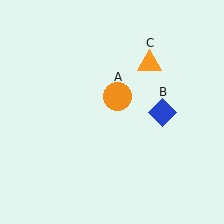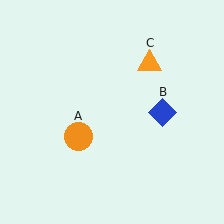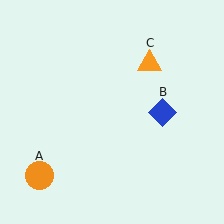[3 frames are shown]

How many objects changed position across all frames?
1 object changed position: orange circle (object A).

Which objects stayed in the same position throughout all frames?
Blue diamond (object B) and orange triangle (object C) remained stationary.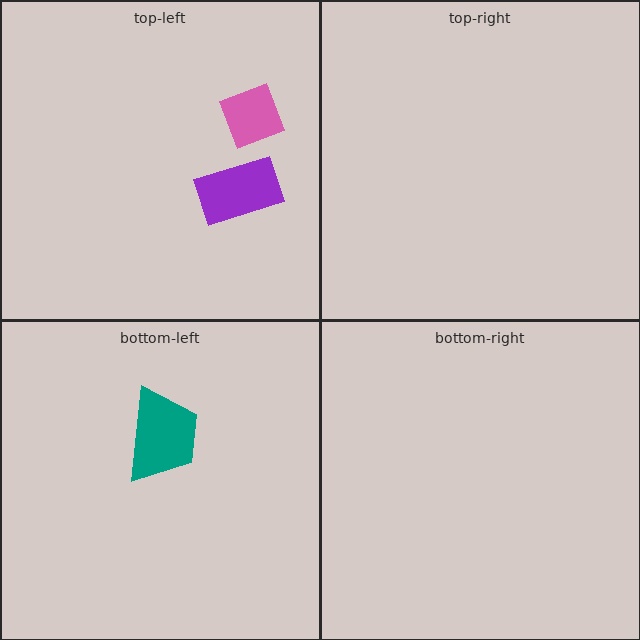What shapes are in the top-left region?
The purple rectangle, the pink diamond.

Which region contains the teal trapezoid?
The bottom-left region.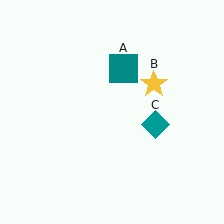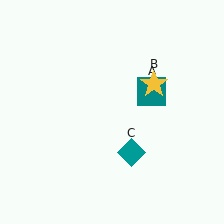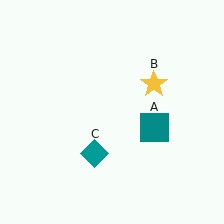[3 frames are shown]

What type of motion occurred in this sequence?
The teal square (object A), teal diamond (object C) rotated clockwise around the center of the scene.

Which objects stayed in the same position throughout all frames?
Yellow star (object B) remained stationary.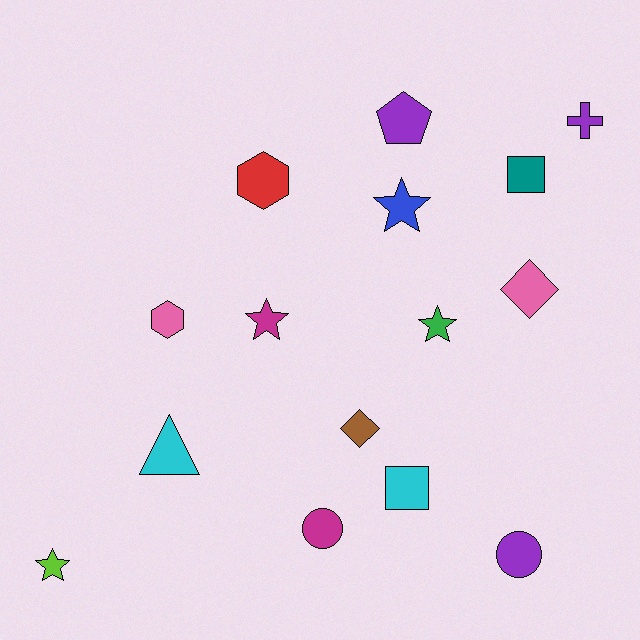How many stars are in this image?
There are 4 stars.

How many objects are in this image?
There are 15 objects.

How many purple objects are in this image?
There are 3 purple objects.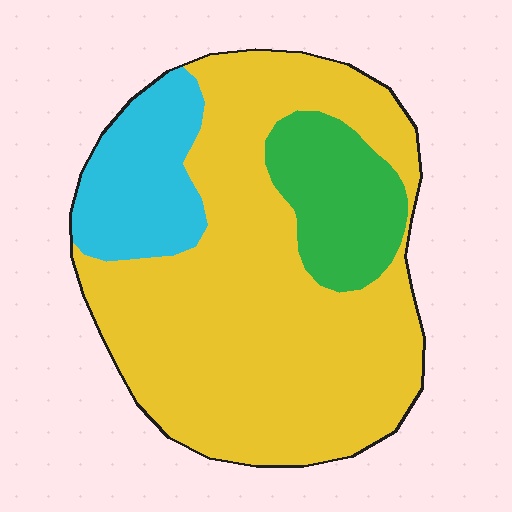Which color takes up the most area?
Yellow, at roughly 70%.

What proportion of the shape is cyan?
Cyan covers around 15% of the shape.